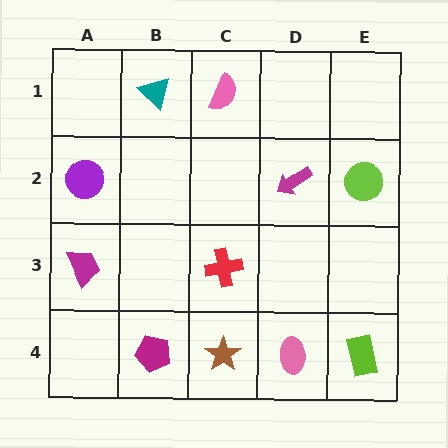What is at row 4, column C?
A brown star.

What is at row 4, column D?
A pink ellipse.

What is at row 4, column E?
A lime rectangle.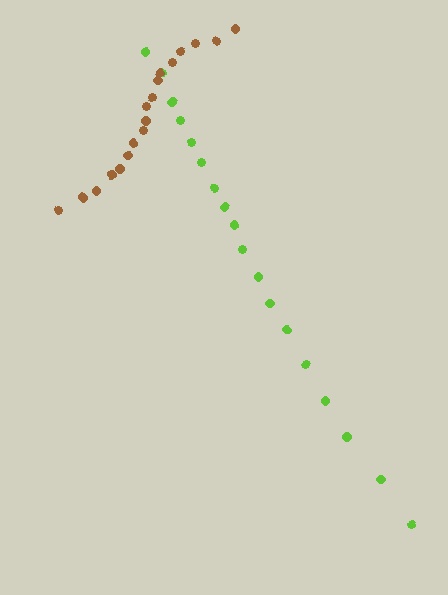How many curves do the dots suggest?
There are 2 distinct paths.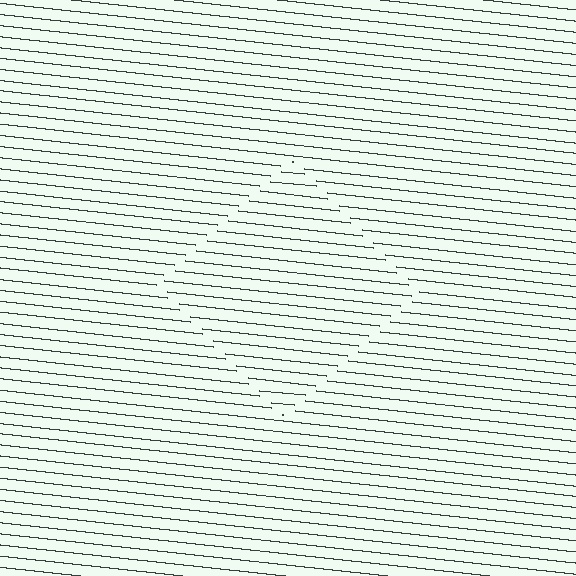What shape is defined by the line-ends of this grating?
An illusory square. The interior of the shape contains the same grating, shifted by half a period — the contour is defined by the phase discontinuity where line-ends from the inner and outer gratings abut.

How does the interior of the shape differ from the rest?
The interior of the shape contains the same grating, shifted by half a period — the contour is defined by the phase discontinuity where line-ends from the inner and outer gratings abut.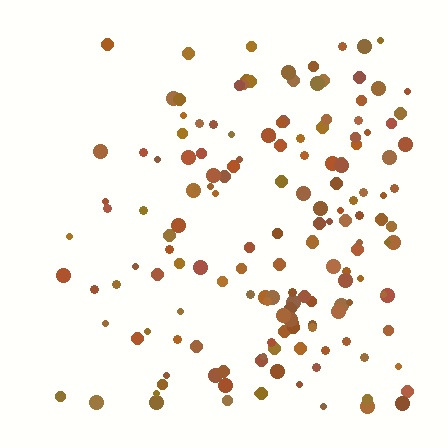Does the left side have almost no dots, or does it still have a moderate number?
Still a moderate number, just noticeably fewer than the right.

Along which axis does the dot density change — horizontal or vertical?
Horizontal.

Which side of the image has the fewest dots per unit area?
The left.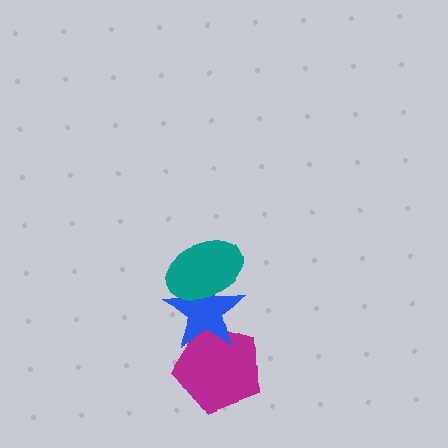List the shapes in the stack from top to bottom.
From top to bottom: the teal ellipse, the blue star, the magenta pentagon.